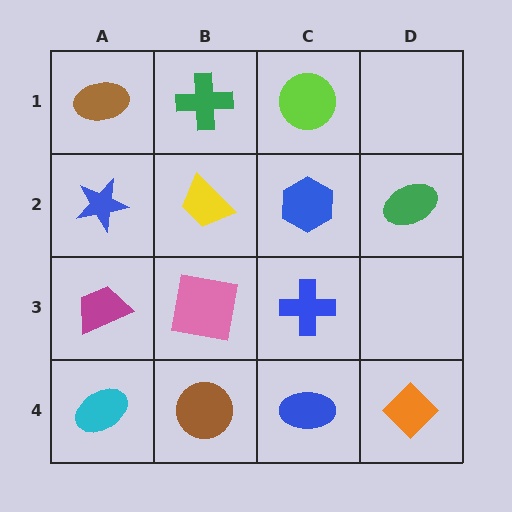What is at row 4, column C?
A blue ellipse.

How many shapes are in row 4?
4 shapes.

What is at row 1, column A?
A brown ellipse.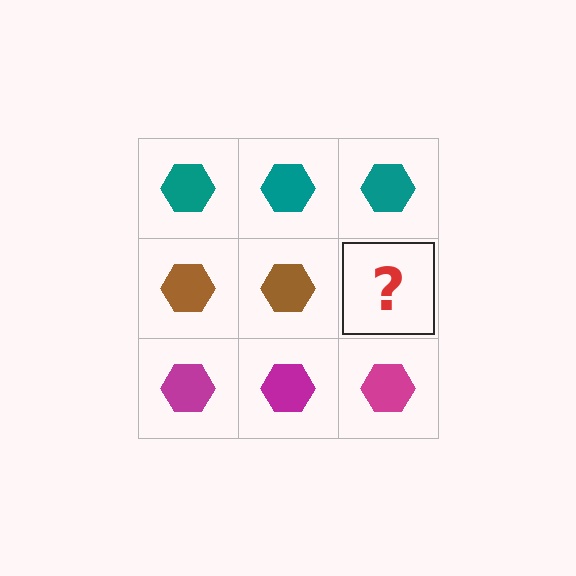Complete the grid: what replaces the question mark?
The question mark should be replaced with a brown hexagon.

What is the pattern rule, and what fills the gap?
The rule is that each row has a consistent color. The gap should be filled with a brown hexagon.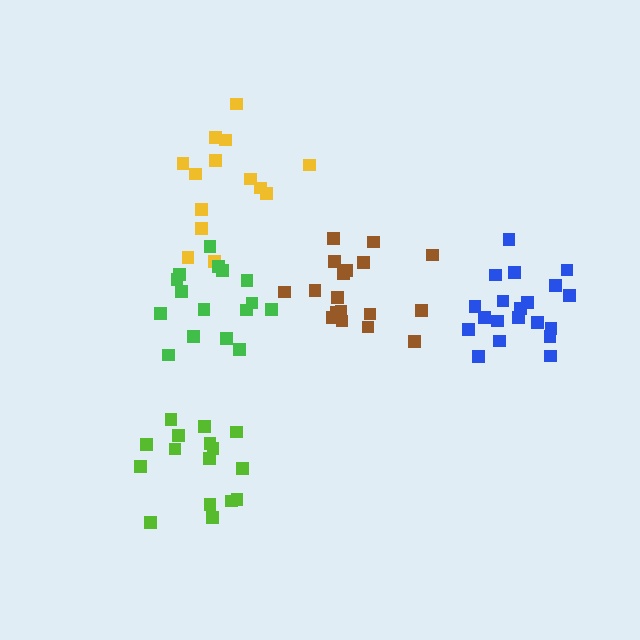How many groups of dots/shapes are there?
There are 5 groups.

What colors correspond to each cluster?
The clusters are colored: blue, yellow, brown, green, lime.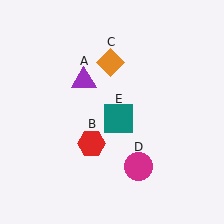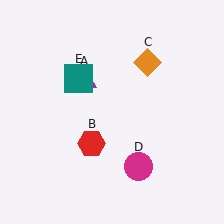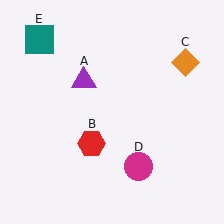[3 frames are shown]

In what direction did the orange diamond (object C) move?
The orange diamond (object C) moved right.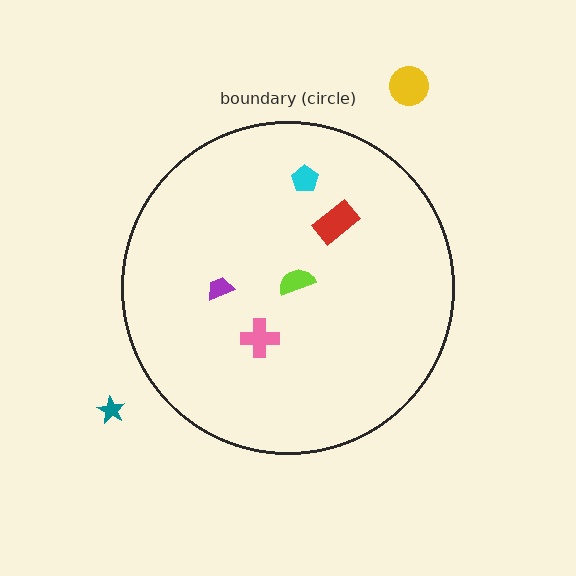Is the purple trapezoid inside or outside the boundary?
Inside.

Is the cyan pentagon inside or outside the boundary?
Inside.